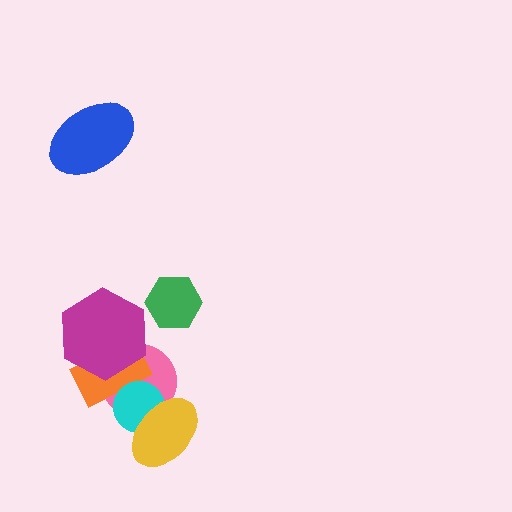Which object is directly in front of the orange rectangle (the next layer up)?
The cyan circle is directly in front of the orange rectangle.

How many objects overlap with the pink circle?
4 objects overlap with the pink circle.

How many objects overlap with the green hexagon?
0 objects overlap with the green hexagon.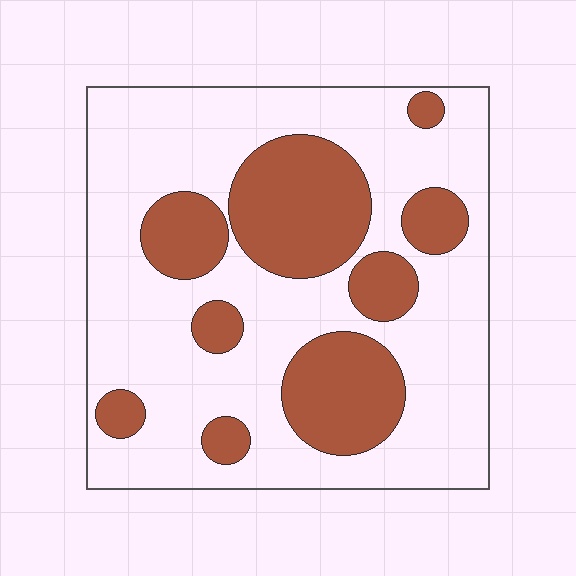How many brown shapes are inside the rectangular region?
9.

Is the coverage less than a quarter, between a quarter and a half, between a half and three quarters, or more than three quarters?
Between a quarter and a half.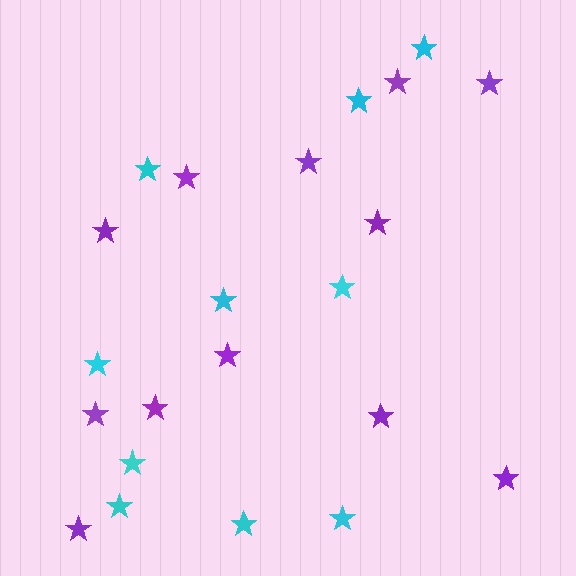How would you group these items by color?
There are 2 groups: one group of purple stars (12) and one group of cyan stars (10).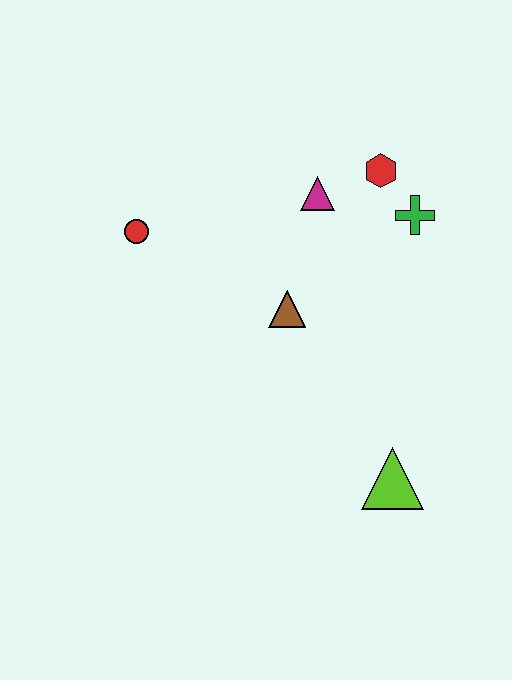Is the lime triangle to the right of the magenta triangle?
Yes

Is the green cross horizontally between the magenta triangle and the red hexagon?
No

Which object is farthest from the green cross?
The red circle is farthest from the green cross.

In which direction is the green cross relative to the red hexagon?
The green cross is below the red hexagon.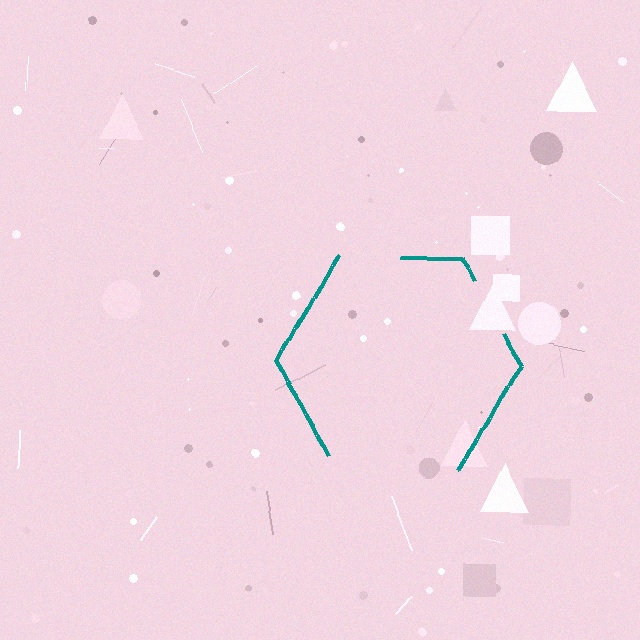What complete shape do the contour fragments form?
The contour fragments form a hexagon.